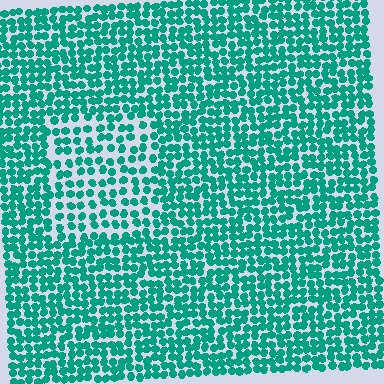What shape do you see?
I see a rectangle.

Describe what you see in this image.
The image contains small teal elements arranged at two different densities. A rectangle-shaped region is visible where the elements are less densely packed than the surrounding area.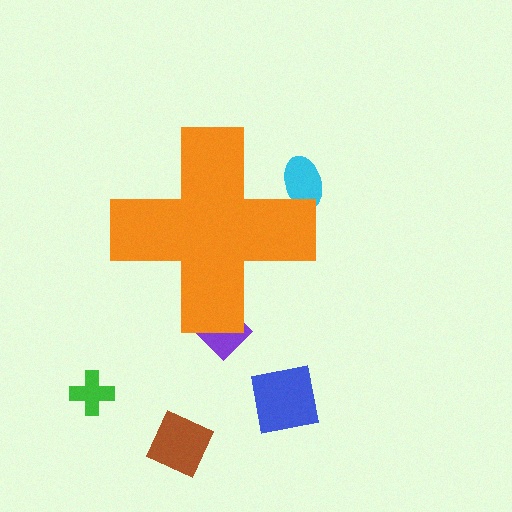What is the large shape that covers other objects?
An orange cross.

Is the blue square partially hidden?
No, the blue square is fully visible.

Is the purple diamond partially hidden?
Yes, the purple diamond is partially hidden behind the orange cross.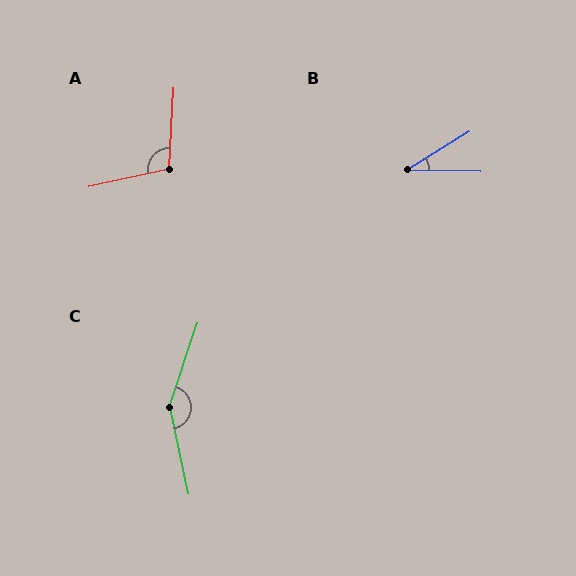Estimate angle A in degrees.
Approximately 105 degrees.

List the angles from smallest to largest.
B (33°), A (105°), C (149°).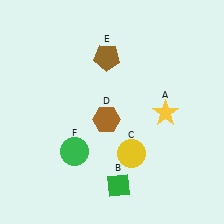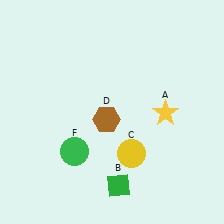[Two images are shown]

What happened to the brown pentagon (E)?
The brown pentagon (E) was removed in Image 2. It was in the top-left area of Image 1.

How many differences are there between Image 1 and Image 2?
There is 1 difference between the two images.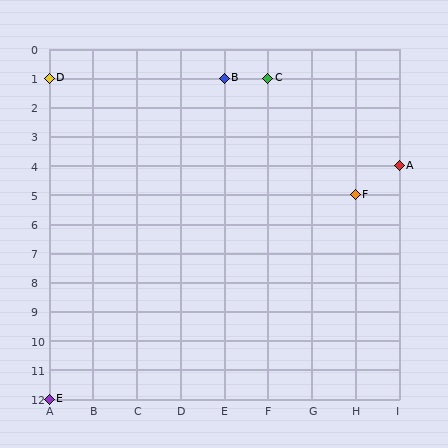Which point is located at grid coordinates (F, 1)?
Point C is at (F, 1).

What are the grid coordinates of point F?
Point F is at grid coordinates (H, 5).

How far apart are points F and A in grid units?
Points F and A are 1 column and 1 row apart (about 1.4 grid units diagonally).